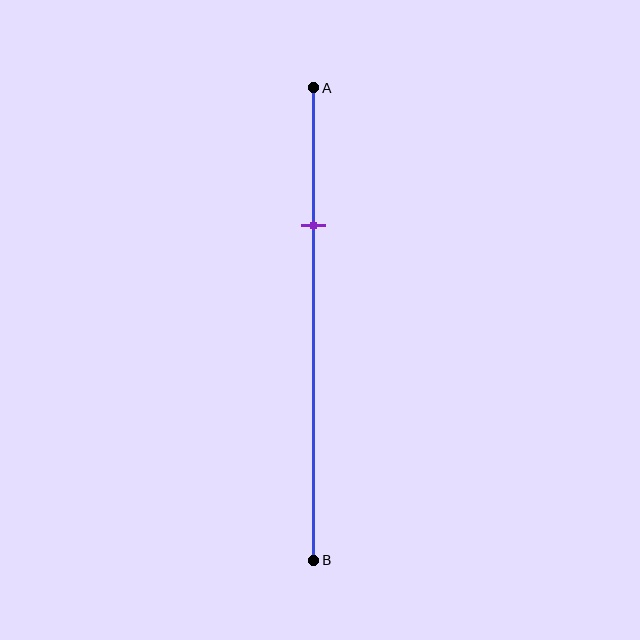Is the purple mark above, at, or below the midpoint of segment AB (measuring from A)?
The purple mark is above the midpoint of segment AB.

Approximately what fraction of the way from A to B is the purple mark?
The purple mark is approximately 30% of the way from A to B.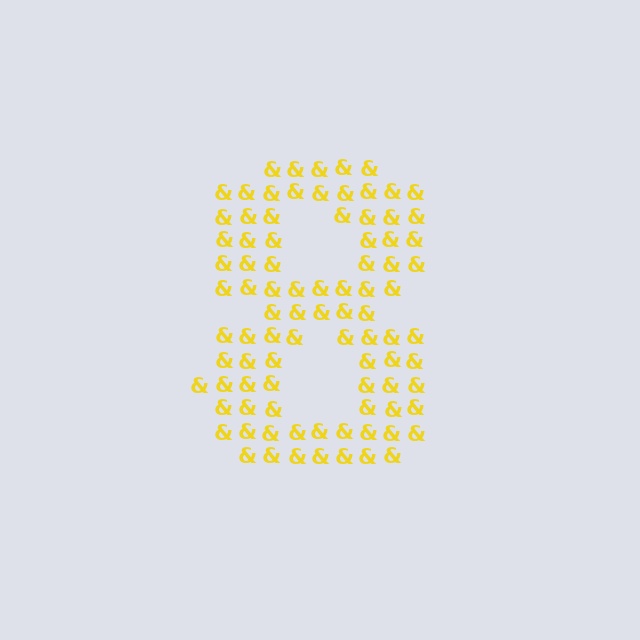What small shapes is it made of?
It is made of small ampersands.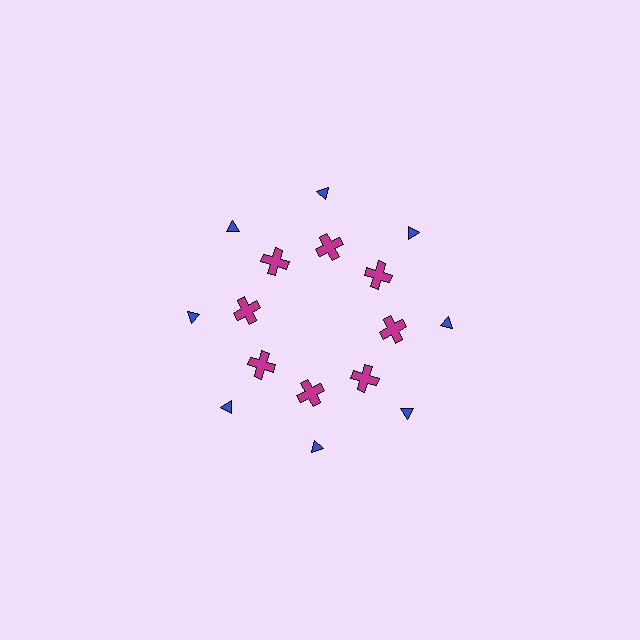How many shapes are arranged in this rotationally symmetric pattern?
There are 16 shapes, arranged in 8 groups of 2.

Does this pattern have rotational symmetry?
Yes, this pattern has 8-fold rotational symmetry. It looks the same after rotating 45 degrees around the center.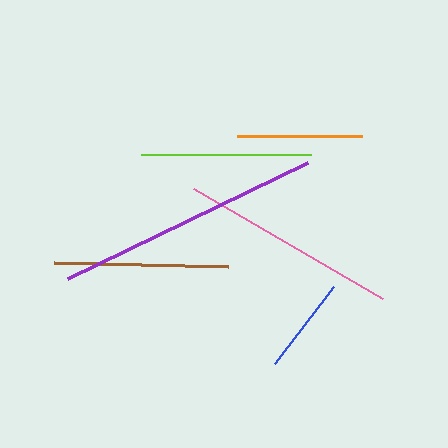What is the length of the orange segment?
The orange segment is approximately 125 pixels long.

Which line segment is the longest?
The purple line is the longest at approximately 266 pixels.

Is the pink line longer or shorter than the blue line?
The pink line is longer than the blue line.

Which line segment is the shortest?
The blue line is the shortest at approximately 98 pixels.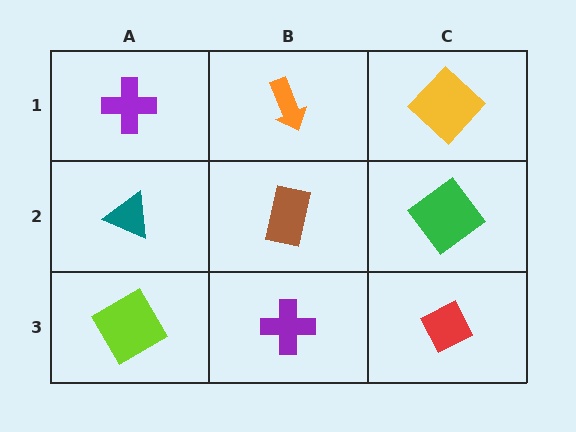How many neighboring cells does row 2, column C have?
3.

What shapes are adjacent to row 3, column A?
A teal triangle (row 2, column A), a purple cross (row 3, column B).